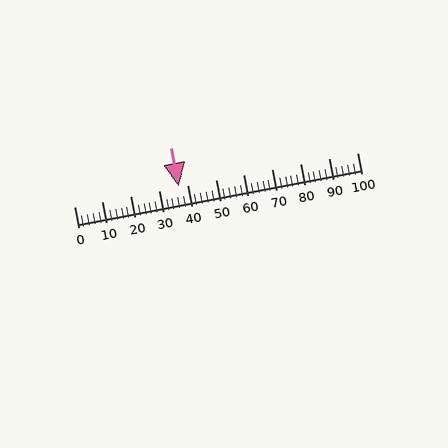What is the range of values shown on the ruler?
The ruler shows values from 0 to 100.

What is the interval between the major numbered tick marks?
The major tick marks are spaced 10 units apart.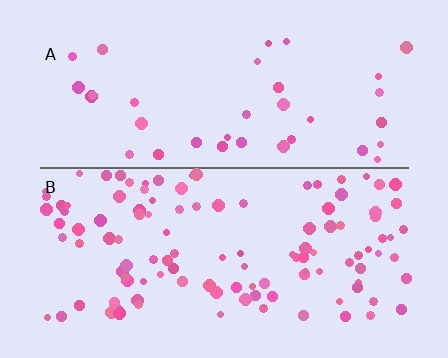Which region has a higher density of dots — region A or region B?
B (the bottom).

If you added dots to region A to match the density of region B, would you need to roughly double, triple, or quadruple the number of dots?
Approximately triple.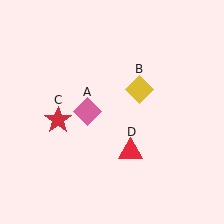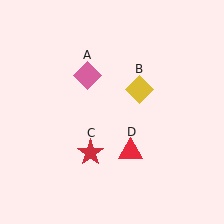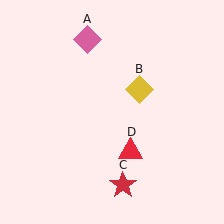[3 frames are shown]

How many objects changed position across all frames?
2 objects changed position: pink diamond (object A), red star (object C).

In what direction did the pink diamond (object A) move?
The pink diamond (object A) moved up.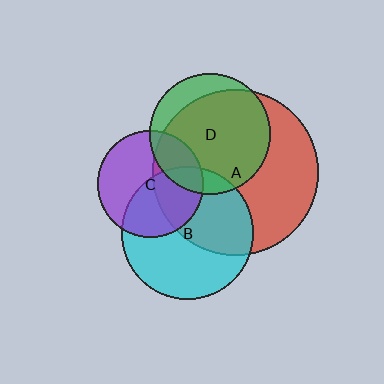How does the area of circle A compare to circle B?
Approximately 1.6 times.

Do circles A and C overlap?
Yes.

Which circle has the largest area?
Circle A (red).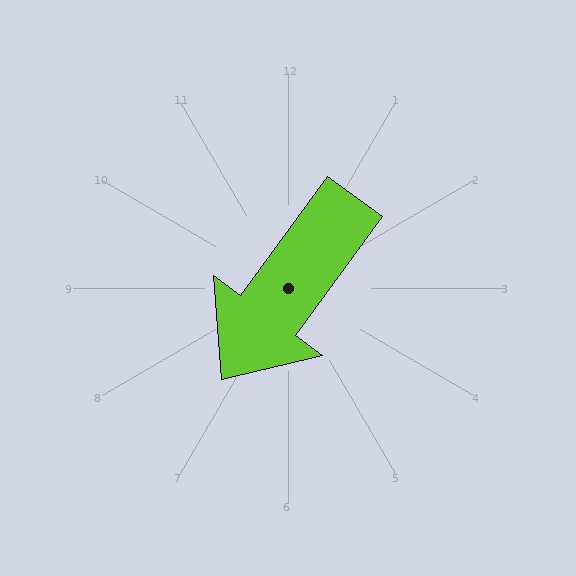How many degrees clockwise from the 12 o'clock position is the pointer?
Approximately 216 degrees.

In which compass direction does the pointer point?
Southwest.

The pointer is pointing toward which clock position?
Roughly 7 o'clock.